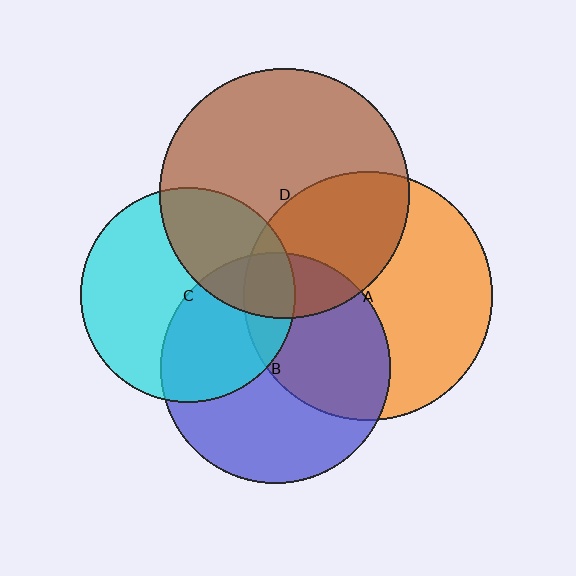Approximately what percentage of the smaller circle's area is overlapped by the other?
Approximately 40%.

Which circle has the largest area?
Circle D (brown).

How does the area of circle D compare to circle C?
Approximately 1.3 times.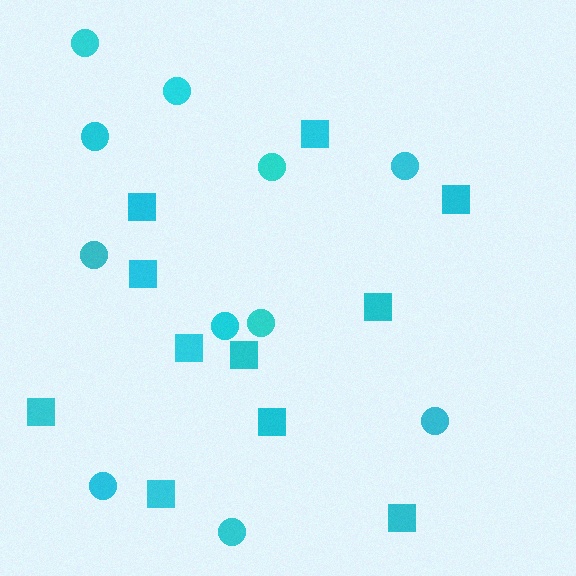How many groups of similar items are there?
There are 2 groups: one group of circles (11) and one group of squares (11).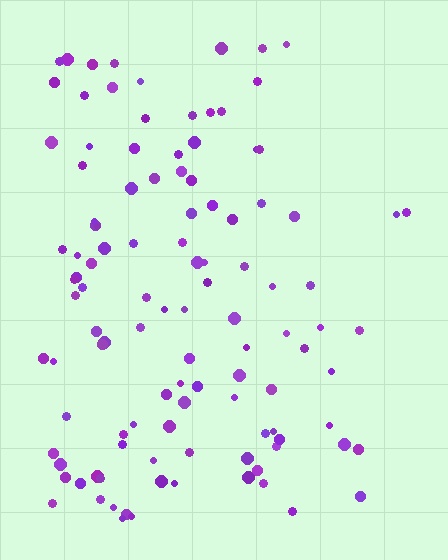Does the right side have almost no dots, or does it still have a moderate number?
Still a moderate number, just noticeably fewer than the left.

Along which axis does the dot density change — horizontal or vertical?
Horizontal.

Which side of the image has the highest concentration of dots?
The left.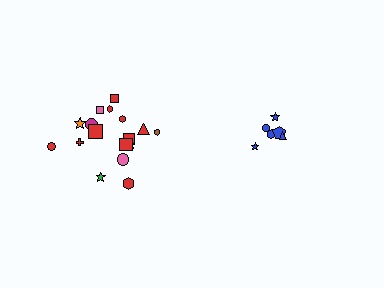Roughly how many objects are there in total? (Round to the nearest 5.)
Roughly 25 objects in total.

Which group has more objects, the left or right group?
The left group.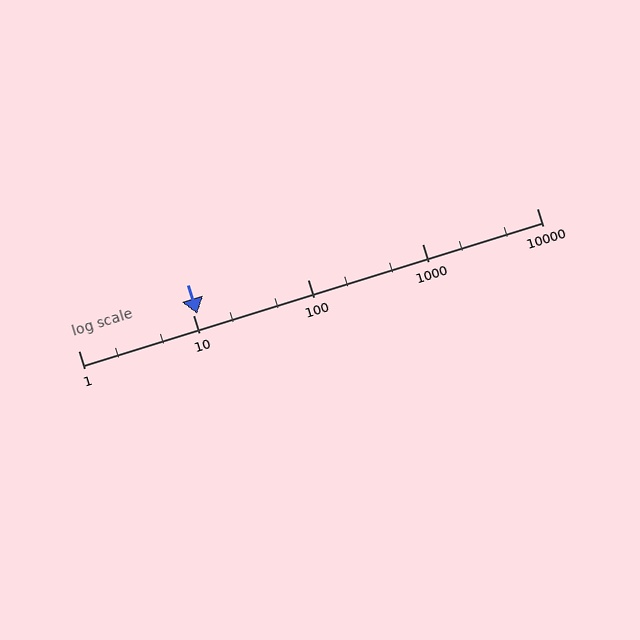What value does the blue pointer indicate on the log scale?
The pointer indicates approximately 11.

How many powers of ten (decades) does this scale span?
The scale spans 4 decades, from 1 to 10000.